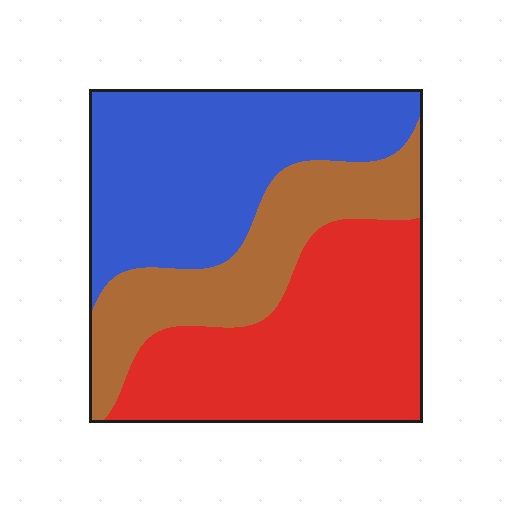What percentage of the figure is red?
Red covers 38% of the figure.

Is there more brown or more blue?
Blue.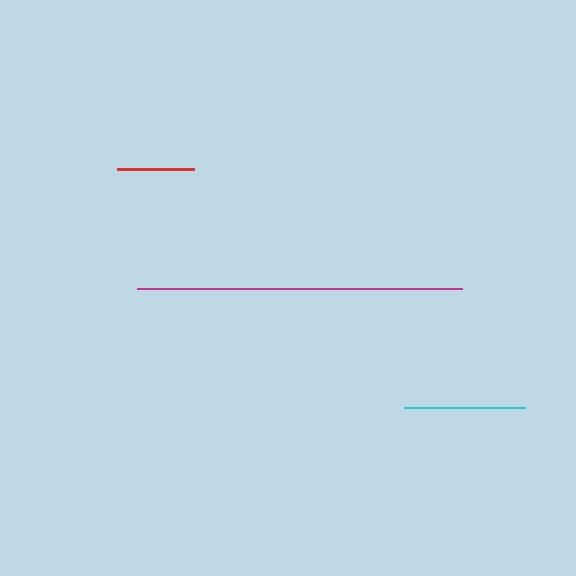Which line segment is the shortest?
The red line is the shortest at approximately 76 pixels.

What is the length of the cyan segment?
The cyan segment is approximately 121 pixels long.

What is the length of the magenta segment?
The magenta segment is approximately 325 pixels long.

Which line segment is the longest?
The magenta line is the longest at approximately 325 pixels.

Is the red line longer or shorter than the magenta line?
The magenta line is longer than the red line.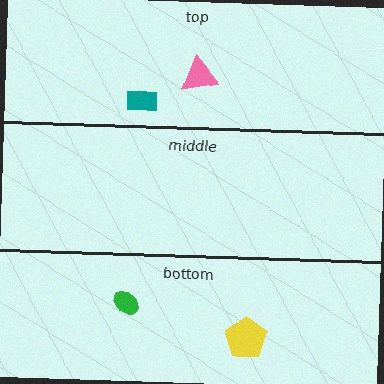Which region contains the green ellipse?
The bottom region.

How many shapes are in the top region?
2.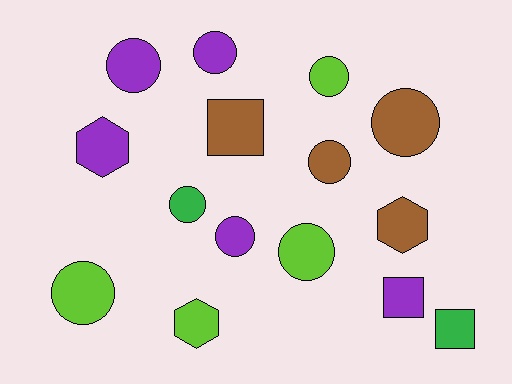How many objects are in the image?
There are 15 objects.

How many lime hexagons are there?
There is 1 lime hexagon.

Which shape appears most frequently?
Circle, with 9 objects.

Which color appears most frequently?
Purple, with 5 objects.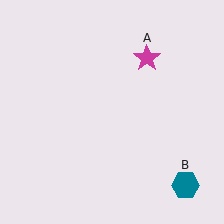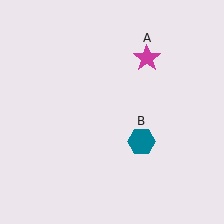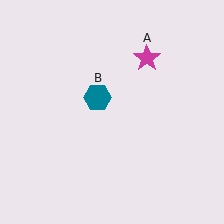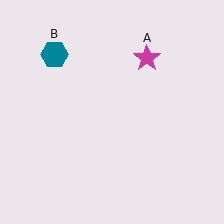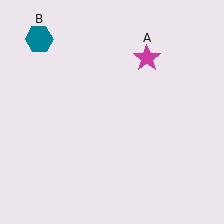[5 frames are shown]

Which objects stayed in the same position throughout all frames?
Magenta star (object A) remained stationary.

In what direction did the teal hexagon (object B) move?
The teal hexagon (object B) moved up and to the left.